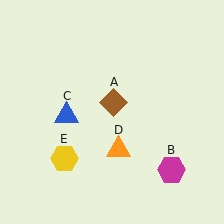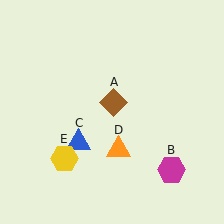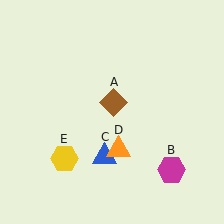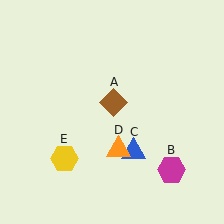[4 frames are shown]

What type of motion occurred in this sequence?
The blue triangle (object C) rotated counterclockwise around the center of the scene.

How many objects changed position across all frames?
1 object changed position: blue triangle (object C).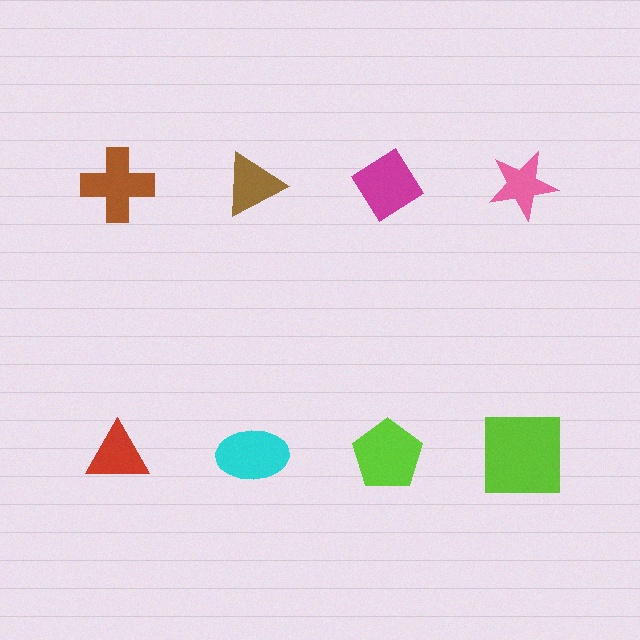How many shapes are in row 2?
4 shapes.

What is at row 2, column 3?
A lime pentagon.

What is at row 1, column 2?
A brown triangle.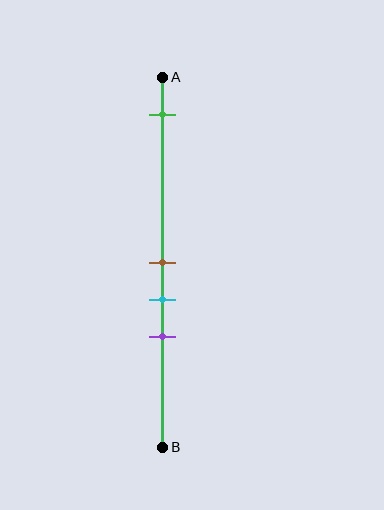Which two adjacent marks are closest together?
The brown and cyan marks are the closest adjacent pair.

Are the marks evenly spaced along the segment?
No, the marks are not evenly spaced.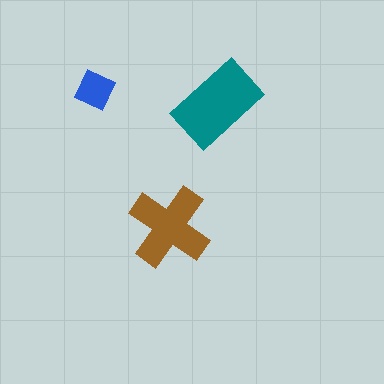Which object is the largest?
The teal rectangle.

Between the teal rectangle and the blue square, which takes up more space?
The teal rectangle.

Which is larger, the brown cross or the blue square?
The brown cross.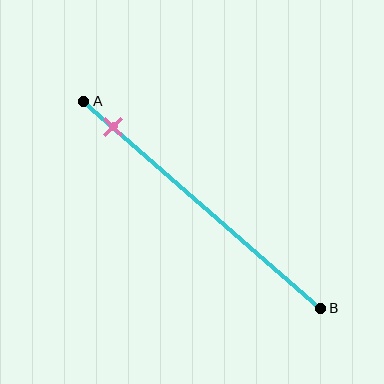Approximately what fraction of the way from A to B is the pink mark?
The pink mark is approximately 10% of the way from A to B.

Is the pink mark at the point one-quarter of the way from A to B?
No, the mark is at about 10% from A, not at the 25% one-quarter point.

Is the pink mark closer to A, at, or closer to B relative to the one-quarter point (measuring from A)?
The pink mark is closer to point A than the one-quarter point of segment AB.